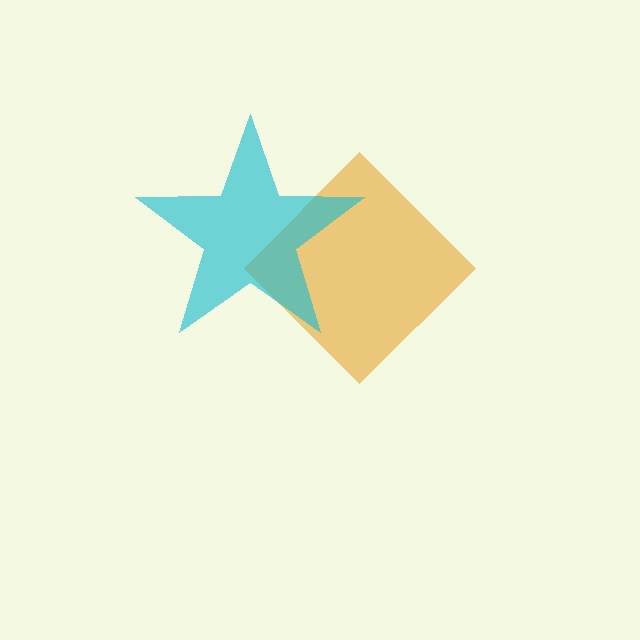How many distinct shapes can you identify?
There are 2 distinct shapes: an orange diamond, a cyan star.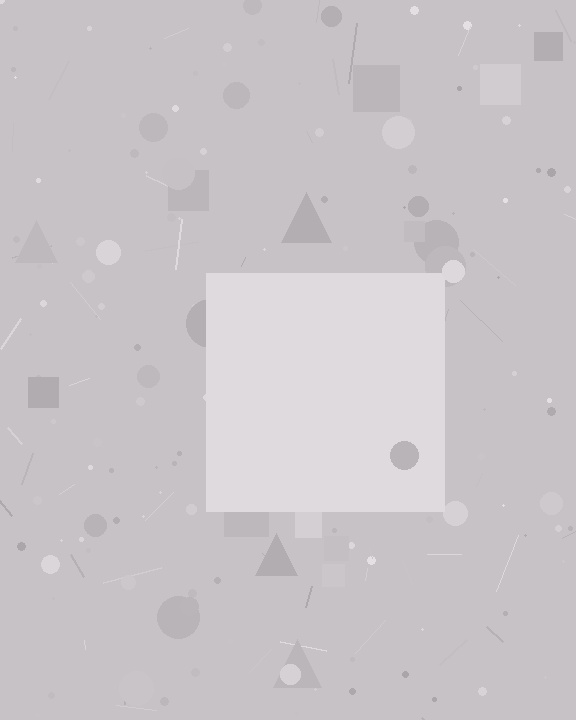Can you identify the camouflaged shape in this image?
The camouflaged shape is a square.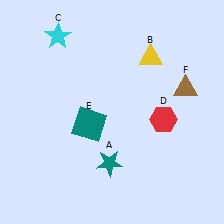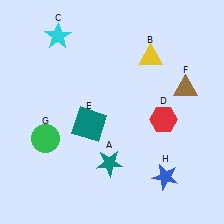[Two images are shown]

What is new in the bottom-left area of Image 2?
A green circle (G) was added in the bottom-left area of Image 2.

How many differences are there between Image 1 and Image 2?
There are 2 differences between the two images.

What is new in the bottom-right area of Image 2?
A blue star (H) was added in the bottom-right area of Image 2.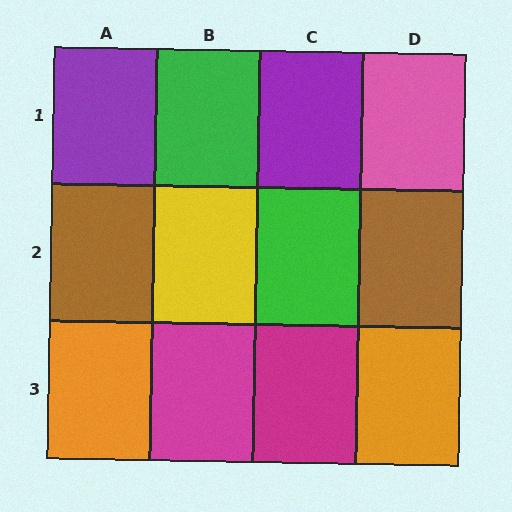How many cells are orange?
2 cells are orange.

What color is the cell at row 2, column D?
Brown.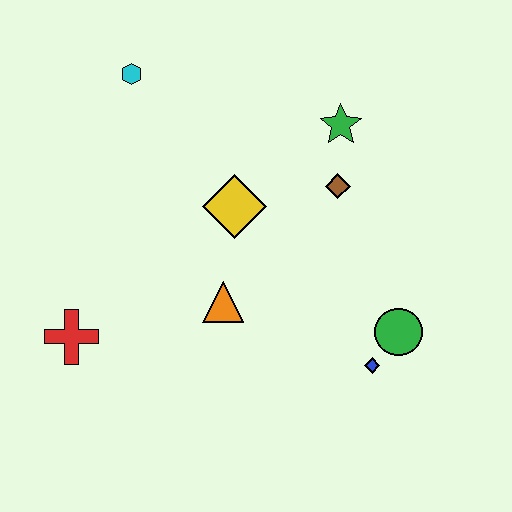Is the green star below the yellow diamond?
No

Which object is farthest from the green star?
The red cross is farthest from the green star.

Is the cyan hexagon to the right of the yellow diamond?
No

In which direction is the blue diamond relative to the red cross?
The blue diamond is to the right of the red cross.